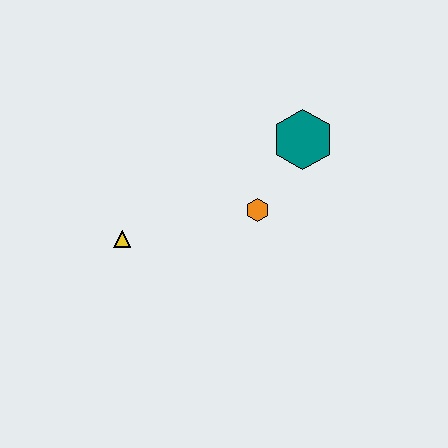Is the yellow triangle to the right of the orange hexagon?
No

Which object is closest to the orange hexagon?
The teal hexagon is closest to the orange hexagon.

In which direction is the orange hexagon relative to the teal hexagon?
The orange hexagon is below the teal hexagon.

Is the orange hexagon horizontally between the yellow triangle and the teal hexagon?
Yes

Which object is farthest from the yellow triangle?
The teal hexagon is farthest from the yellow triangle.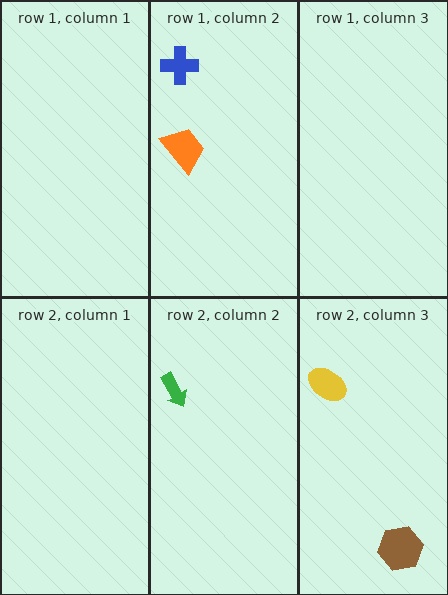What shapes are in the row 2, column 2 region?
The green arrow.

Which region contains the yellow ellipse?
The row 2, column 3 region.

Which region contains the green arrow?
The row 2, column 2 region.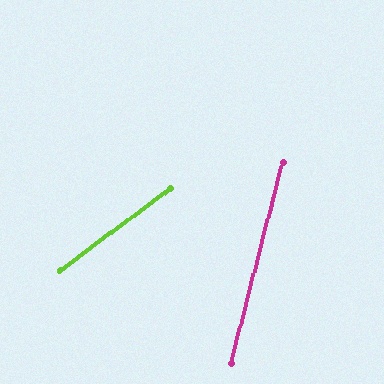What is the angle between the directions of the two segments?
Approximately 39 degrees.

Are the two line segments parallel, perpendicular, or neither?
Neither parallel nor perpendicular — they differ by about 39°.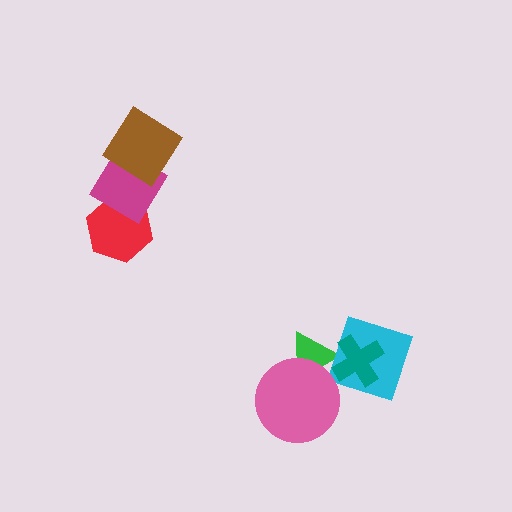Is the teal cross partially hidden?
No, no other shape covers it.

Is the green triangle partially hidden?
Yes, it is partially covered by another shape.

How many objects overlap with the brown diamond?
1 object overlaps with the brown diamond.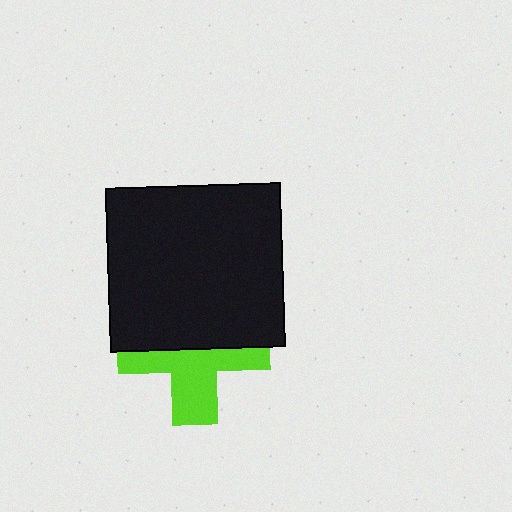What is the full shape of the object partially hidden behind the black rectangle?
The partially hidden object is a lime cross.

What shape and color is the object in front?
The object in front is a black rectangle.